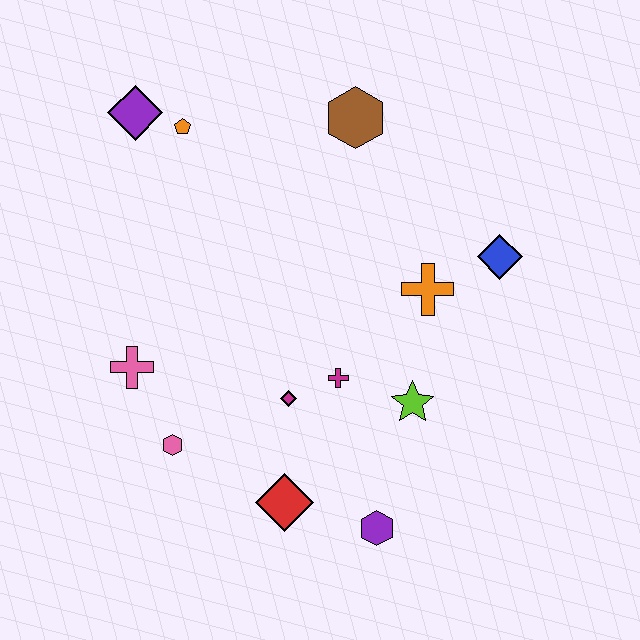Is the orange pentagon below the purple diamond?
Yes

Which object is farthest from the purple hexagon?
The purple diamond is farthest from the purple hexagon.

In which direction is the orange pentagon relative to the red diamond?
The orange pentagon is above the red diamond.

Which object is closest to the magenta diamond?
The magenta cross is closest to the magenta diamond.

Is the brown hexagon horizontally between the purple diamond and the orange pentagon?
No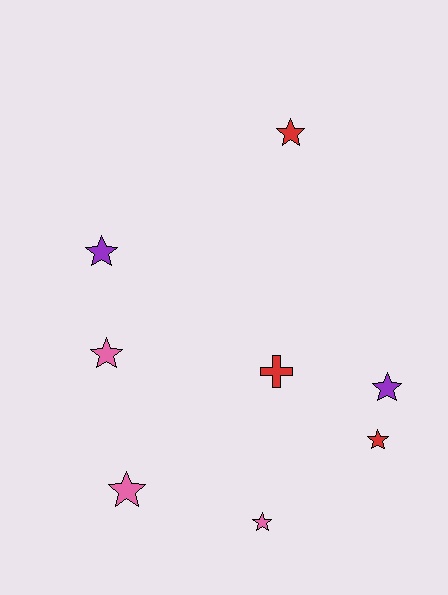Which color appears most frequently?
Pink, with 3 objects.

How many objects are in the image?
There are 8 objects.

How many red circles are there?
There are no red circles.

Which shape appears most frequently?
Star, with 7 objects.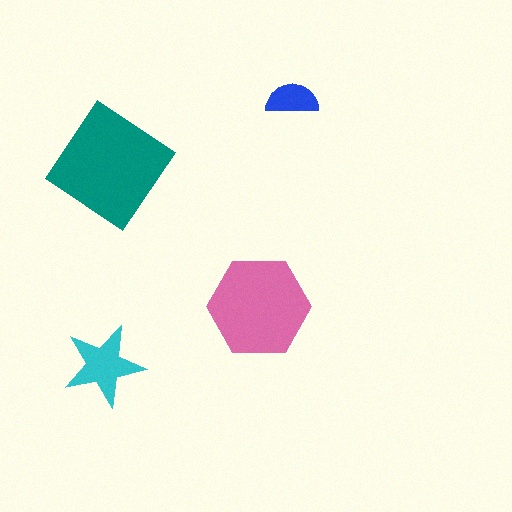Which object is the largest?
The teal diamond.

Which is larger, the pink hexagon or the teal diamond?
The teal diamond.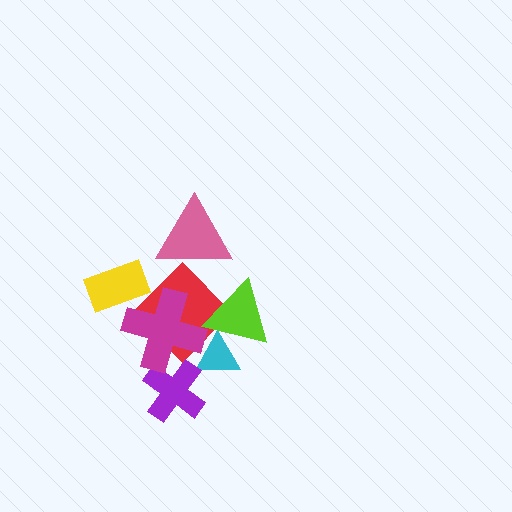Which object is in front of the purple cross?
The magenta cross is in front of the purple cross.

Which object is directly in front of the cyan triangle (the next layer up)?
The red diamond is directly in front of the cyan triangle.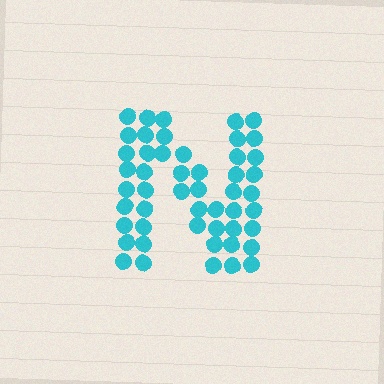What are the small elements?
The small elements are circles.